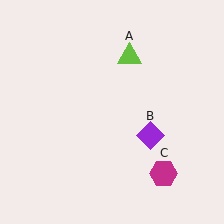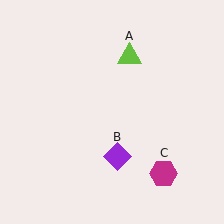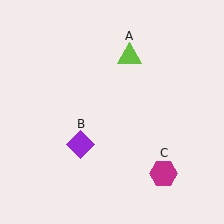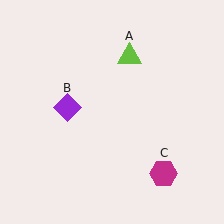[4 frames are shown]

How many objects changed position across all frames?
1 object changed position: purple diamond (object B).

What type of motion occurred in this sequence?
The purple diamond (object B) rotated clockwise around the center of the scene.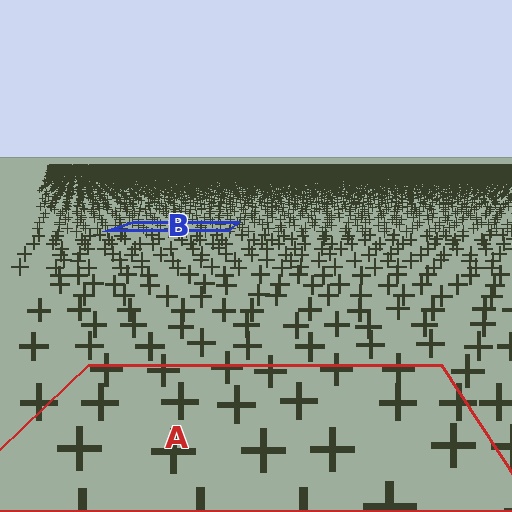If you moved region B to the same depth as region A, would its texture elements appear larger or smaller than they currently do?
They would appear larger. At a closer depth, the same texture elements are projected at a bigger on-screen size.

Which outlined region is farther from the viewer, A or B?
Region B is farther from the viewer — the texture elements inside it appear smaller and more densely packed.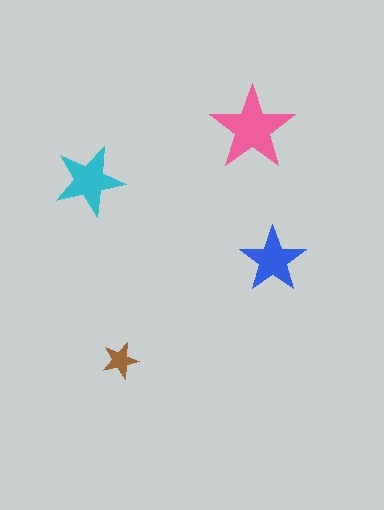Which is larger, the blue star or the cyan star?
The cyan one.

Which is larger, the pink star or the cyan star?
The pink one.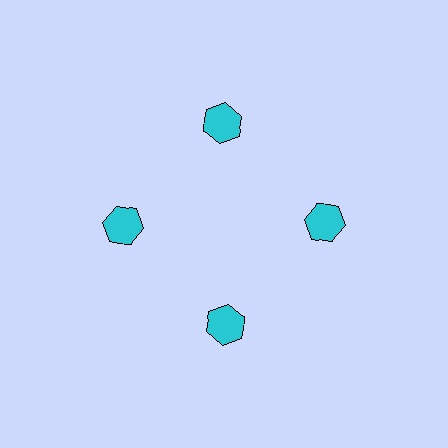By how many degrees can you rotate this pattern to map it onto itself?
The pattern maps onto itself every 90 degrees of rotation.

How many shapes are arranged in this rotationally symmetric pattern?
There are 4 shapes, arranged in 4 groups of 1.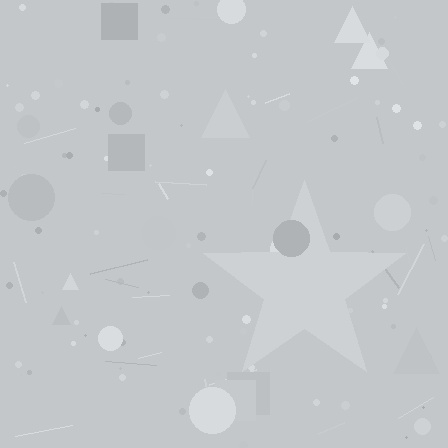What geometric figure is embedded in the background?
A star is embedded in the background.